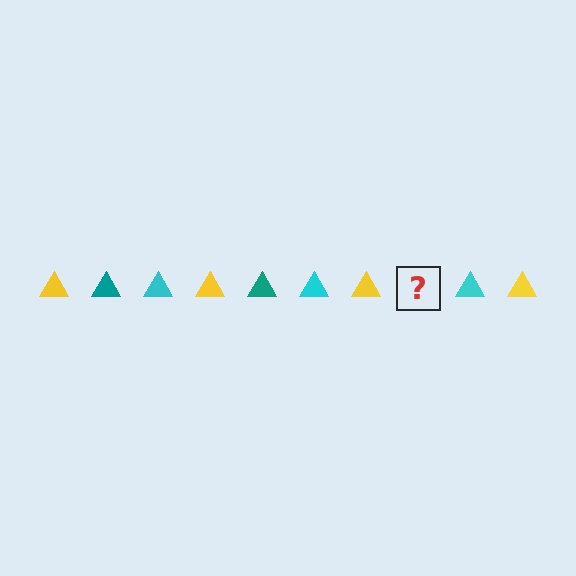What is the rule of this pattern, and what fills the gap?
The rule is that the pattern cycles through yellow, teal, cyan triangles. The gap should be filled with a teal triangle.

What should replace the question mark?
The question mark should be replaced with a teal triangle.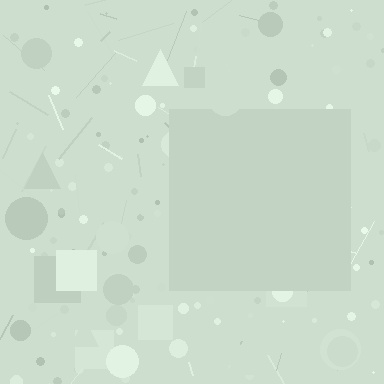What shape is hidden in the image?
A square is hidden in the image.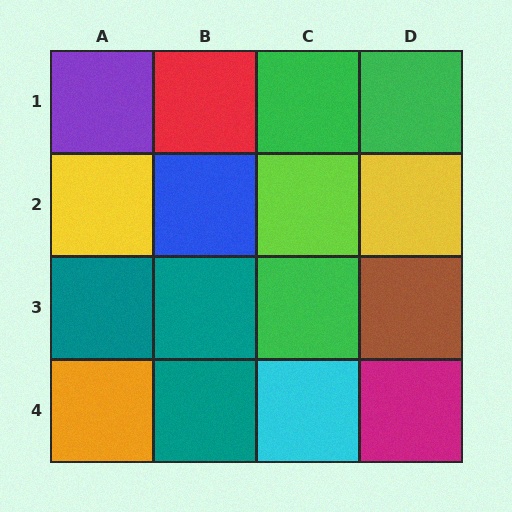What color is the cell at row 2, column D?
Yellow.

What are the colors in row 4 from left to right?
Orange, teal, cyan, magenta.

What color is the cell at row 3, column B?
Teal.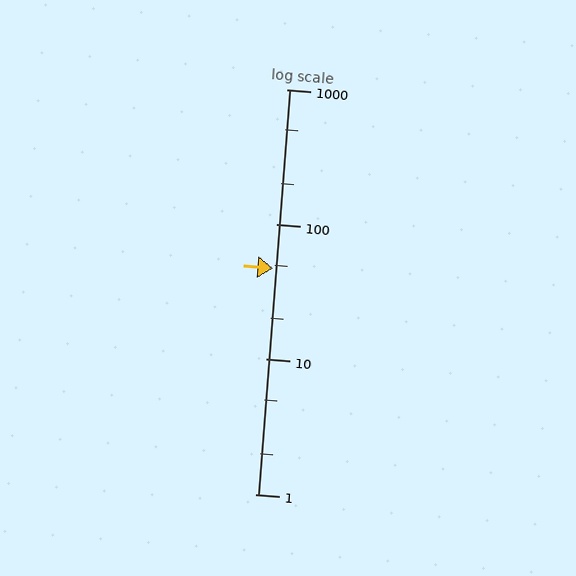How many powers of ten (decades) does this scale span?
The scale spans 3 decades, from 1 to 1000.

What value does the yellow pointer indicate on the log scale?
The pointer indicates approximately 47.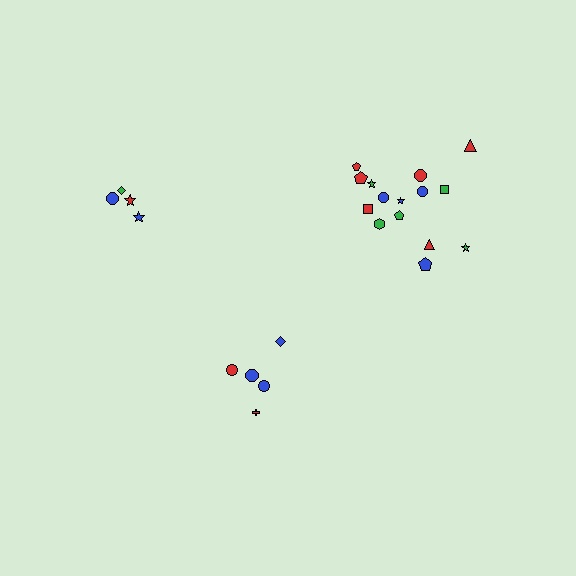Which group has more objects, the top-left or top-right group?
The top-right group.